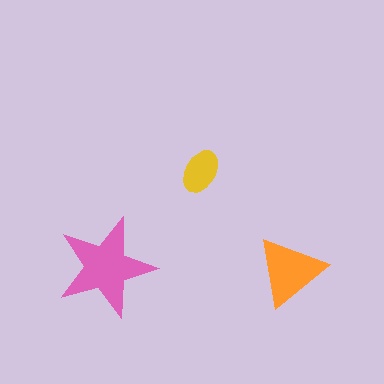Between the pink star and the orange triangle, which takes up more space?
The pink star.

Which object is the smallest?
The yellow ellipse.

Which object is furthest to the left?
The pink star is leftmost.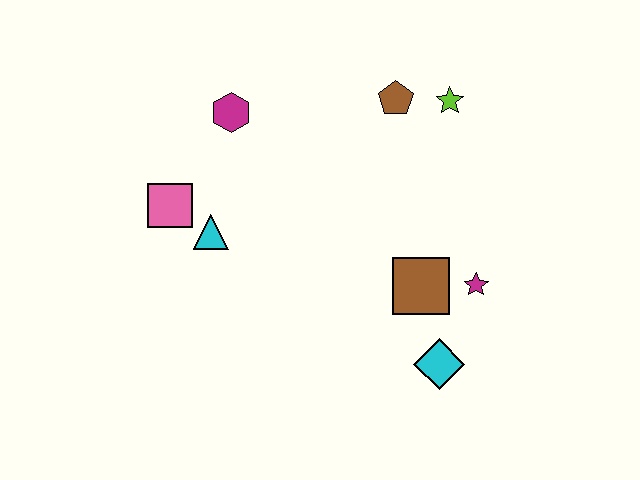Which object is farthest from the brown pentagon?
The cyan diamond is farthest from the brown pentagon.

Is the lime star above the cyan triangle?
Yes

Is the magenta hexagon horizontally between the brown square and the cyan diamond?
No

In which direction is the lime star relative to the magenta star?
The lime star is above the magenta star.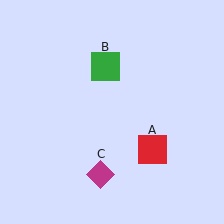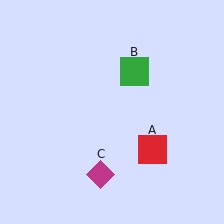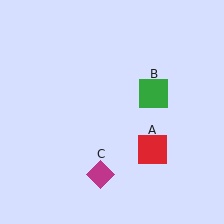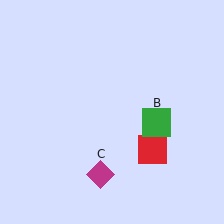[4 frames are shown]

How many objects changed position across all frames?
1 object changed position: green square (object B).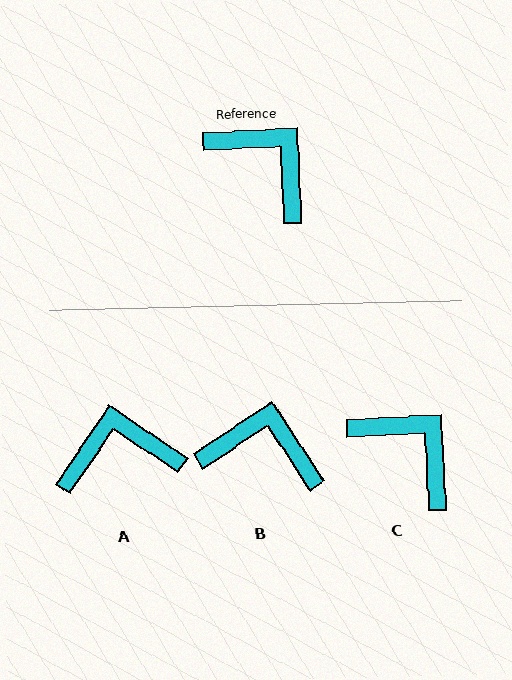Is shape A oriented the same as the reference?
No, it is off by about 53 degrees.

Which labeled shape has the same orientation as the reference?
C.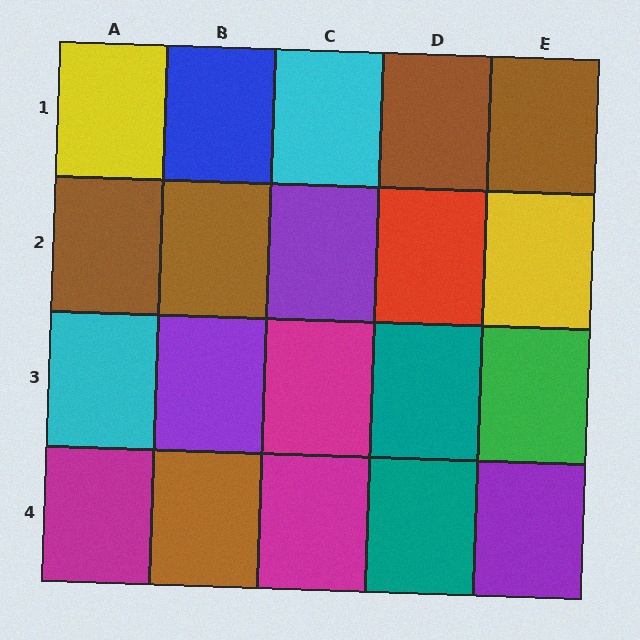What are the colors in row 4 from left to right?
Magenta, brown, magenta, teal, purple.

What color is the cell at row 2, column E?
Yellow.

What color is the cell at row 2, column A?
Brown.